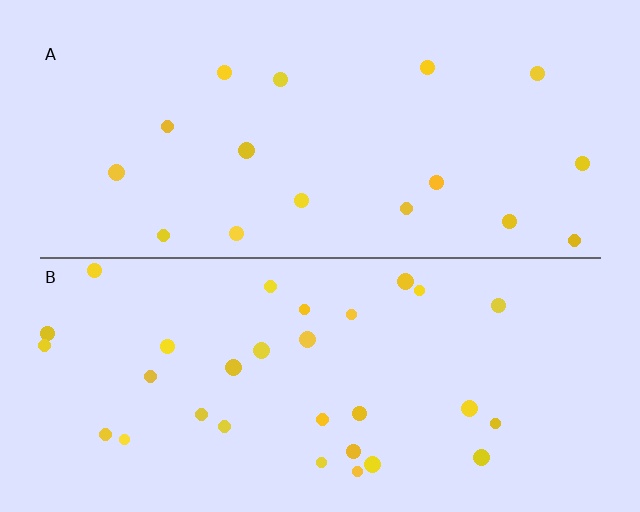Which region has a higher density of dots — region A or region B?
B (the bottom).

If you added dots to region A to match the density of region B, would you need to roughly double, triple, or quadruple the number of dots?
Approximately double.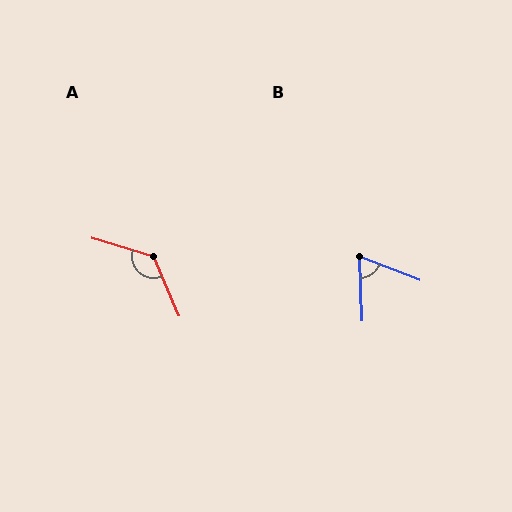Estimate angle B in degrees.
Approximately 67 degrees.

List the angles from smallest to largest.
B (67°), A (130°).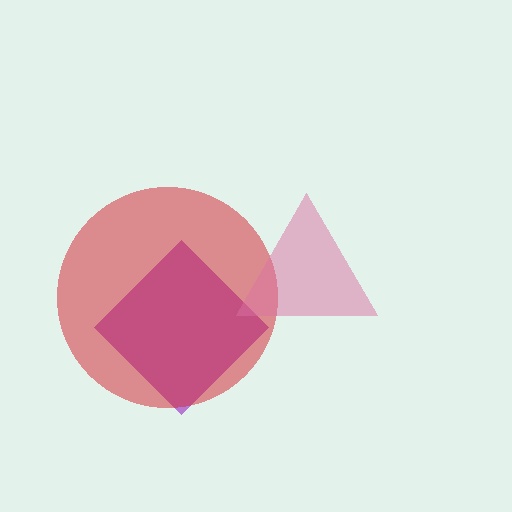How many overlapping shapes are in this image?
There are 3 overlapping shapes in the image.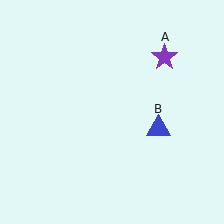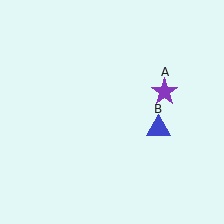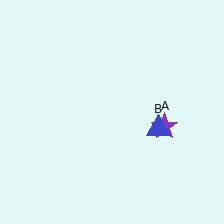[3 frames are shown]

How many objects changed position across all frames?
1 object changed position: purple star (object A).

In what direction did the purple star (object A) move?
The purple star (object A) moved down.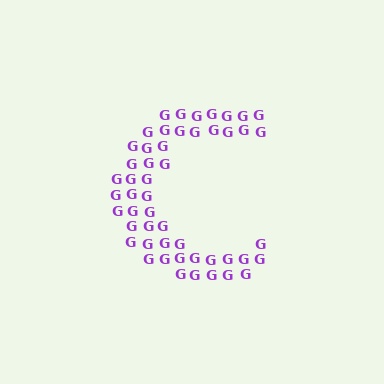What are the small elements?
The small elements are letter G's.